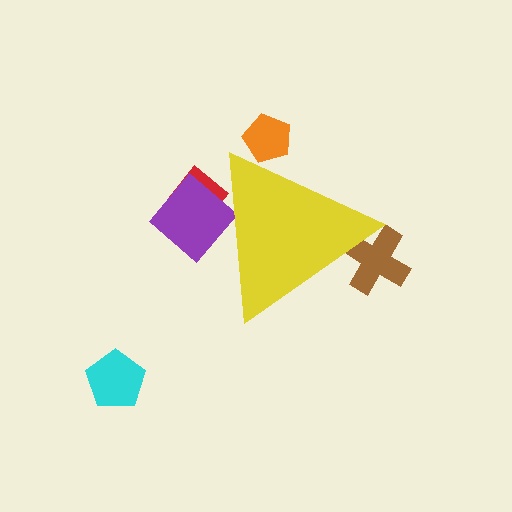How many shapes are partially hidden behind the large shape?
4 shapes are partially hidden.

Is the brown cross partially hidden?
Yes, the brown cross is partially hidden behind the yellow triangle.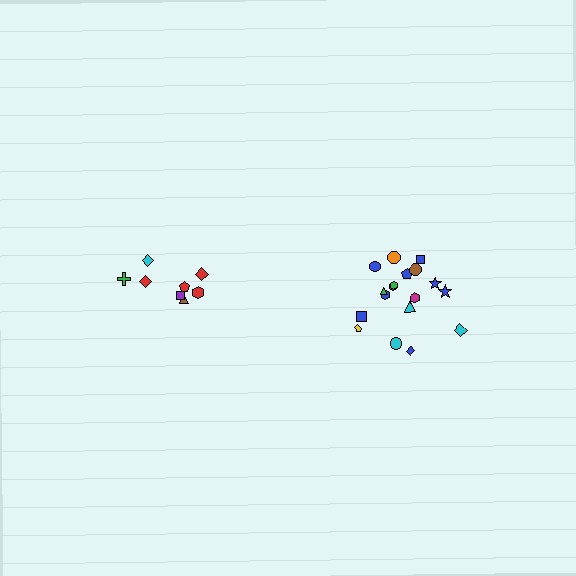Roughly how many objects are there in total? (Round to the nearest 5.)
Roughly 25 objects in total.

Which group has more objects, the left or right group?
The right group.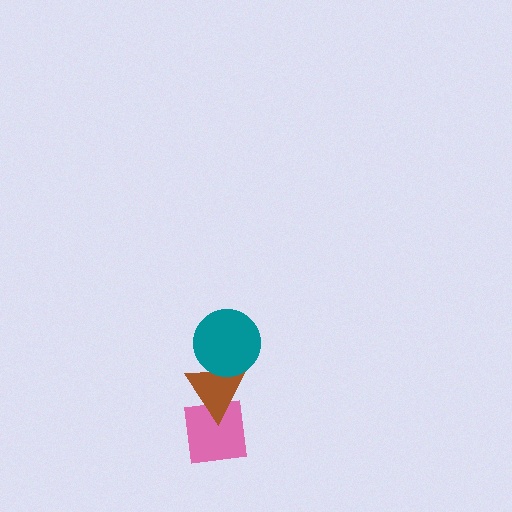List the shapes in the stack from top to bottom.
From top to bottom: the teal circle, the brown triangle, the pink square.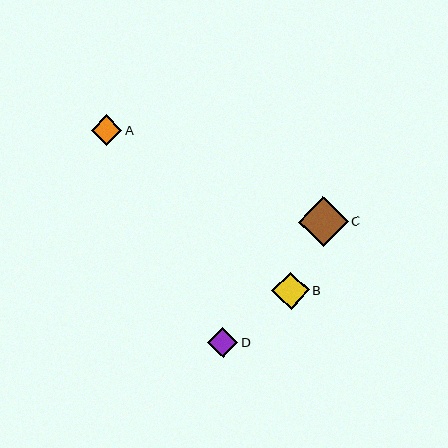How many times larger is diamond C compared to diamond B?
Diamond C is approximately 1.3 times the size of diamond B.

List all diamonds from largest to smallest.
From largest to smallest: C, B, A, D.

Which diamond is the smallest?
Diamond D is the smallest with a size of approximately 30 pixels.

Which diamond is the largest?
Diamond C is the largest with a size of approximately 50 pixels.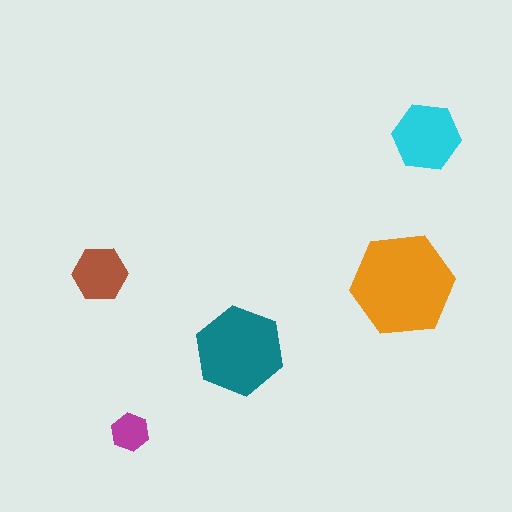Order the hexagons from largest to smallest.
the orange one, the teal one, the cyan one, the brown one, the magenta one.